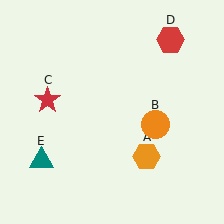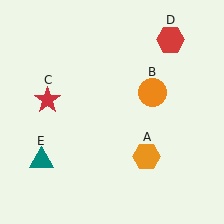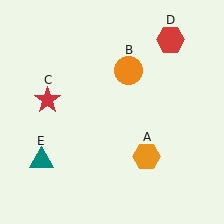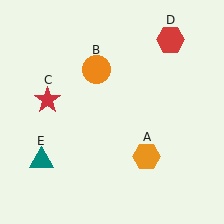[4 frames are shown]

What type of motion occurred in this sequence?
The orange circle (object B) rotated counterclockwise around the center of the scene.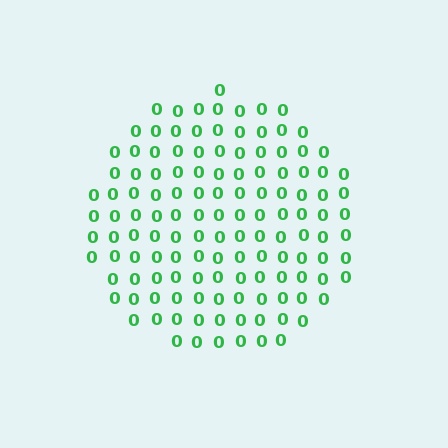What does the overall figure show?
The overall figure shows a circle.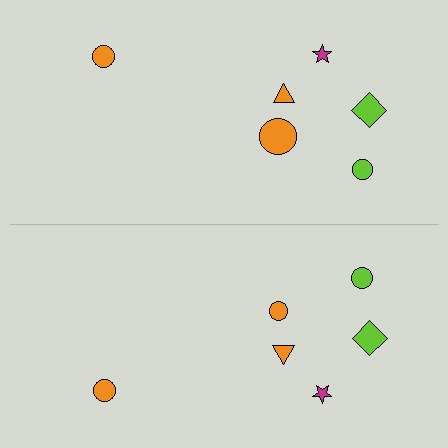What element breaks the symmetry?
The orange circle on the bottom side has a different size than its mirror counterpart.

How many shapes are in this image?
There are 12 shapes in this image.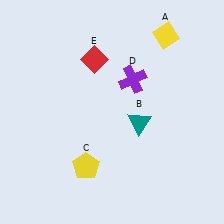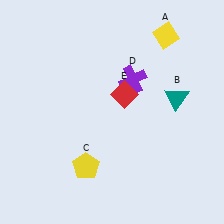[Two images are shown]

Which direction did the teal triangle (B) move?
The teal triangle (B) moved right.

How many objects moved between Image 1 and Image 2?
2 objects moved between the two images.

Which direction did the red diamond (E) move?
The red diamond (E) moved down.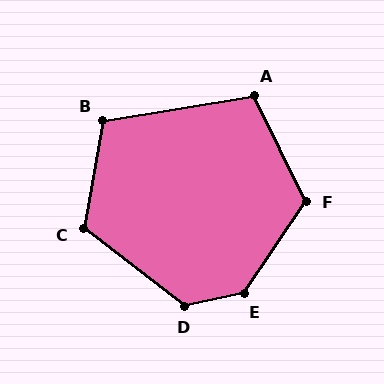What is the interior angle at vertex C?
Approximately 118 degrees (obtuse).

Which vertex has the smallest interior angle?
A, at approximately 107 degrees.